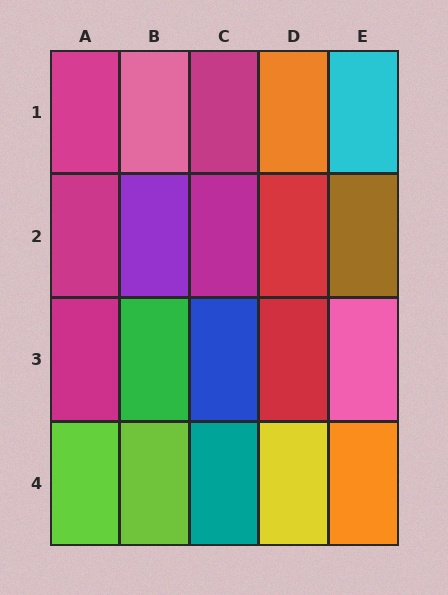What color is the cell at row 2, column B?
Purple.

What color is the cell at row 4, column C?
Teal.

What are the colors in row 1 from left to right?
Magenta, pink, magenta, orange, cyan.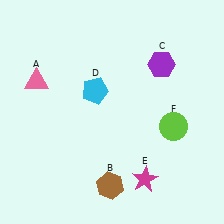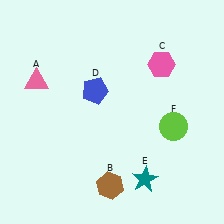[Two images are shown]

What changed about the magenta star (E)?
In Image 1, E is magenta. In Image 2, it changed to teal.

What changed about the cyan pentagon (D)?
In Image 1, D is cyan. In Image 2, it changed to blue.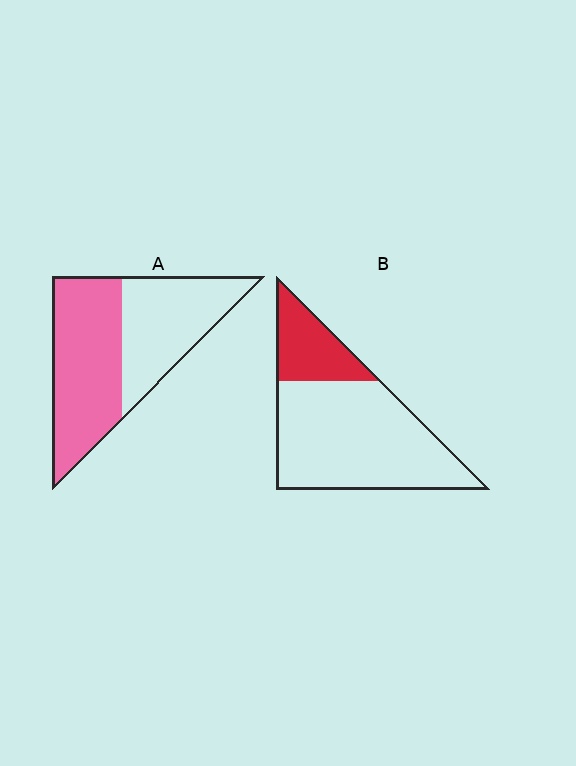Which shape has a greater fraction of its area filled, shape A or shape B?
Shape A.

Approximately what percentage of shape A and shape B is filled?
A is approximately 55% and B is approximately 25%.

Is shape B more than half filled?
No.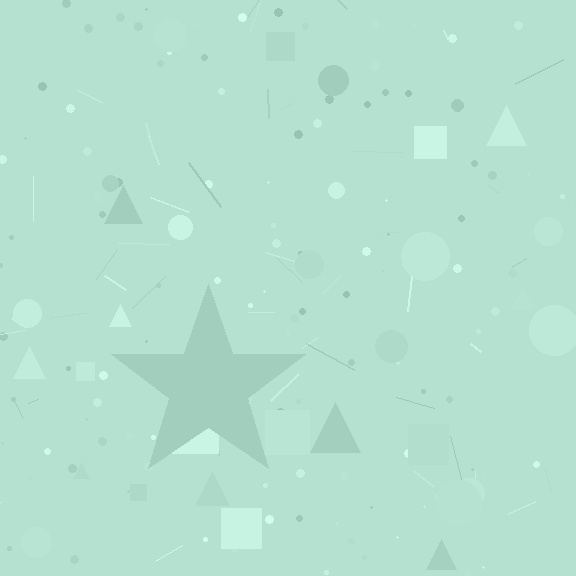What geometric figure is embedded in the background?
A star is embedded in the background.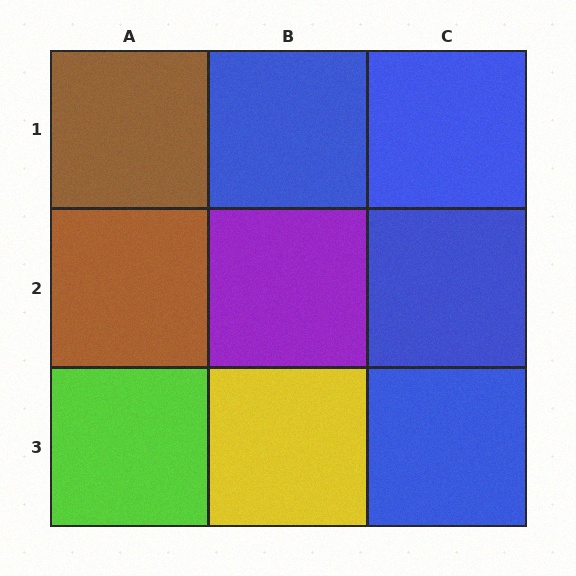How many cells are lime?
1 cell is lime.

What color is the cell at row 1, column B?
Blue.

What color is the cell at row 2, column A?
Brown.